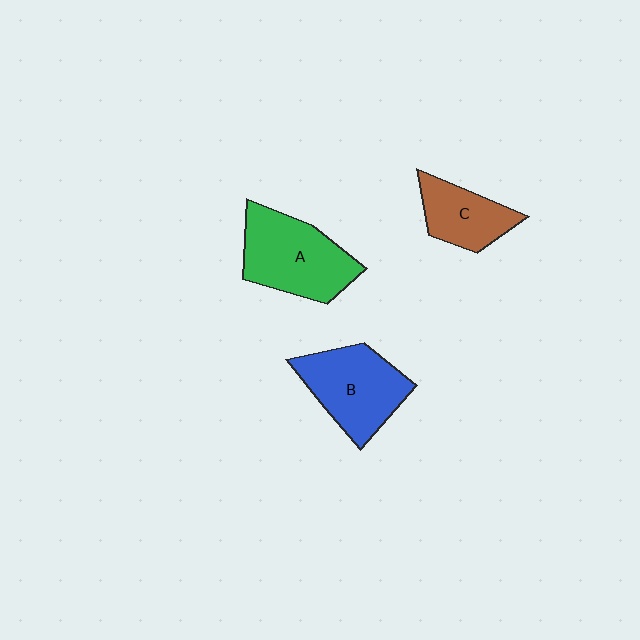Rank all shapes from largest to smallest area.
From largest to smallest: A (green), B (blue), C (brown).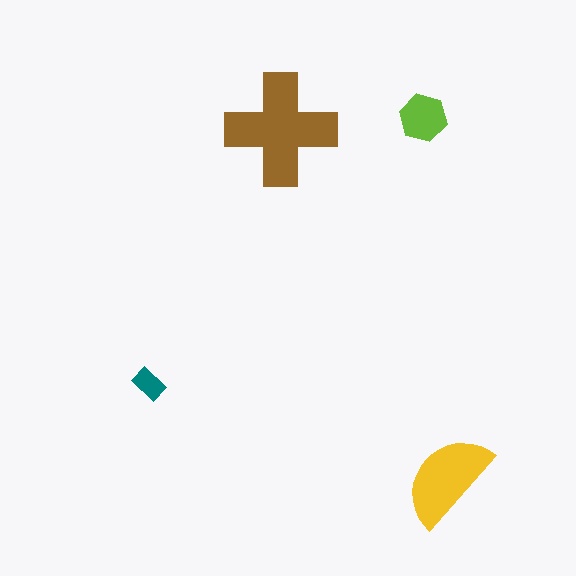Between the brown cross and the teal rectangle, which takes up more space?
The brown cross.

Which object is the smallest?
The teal rectangle.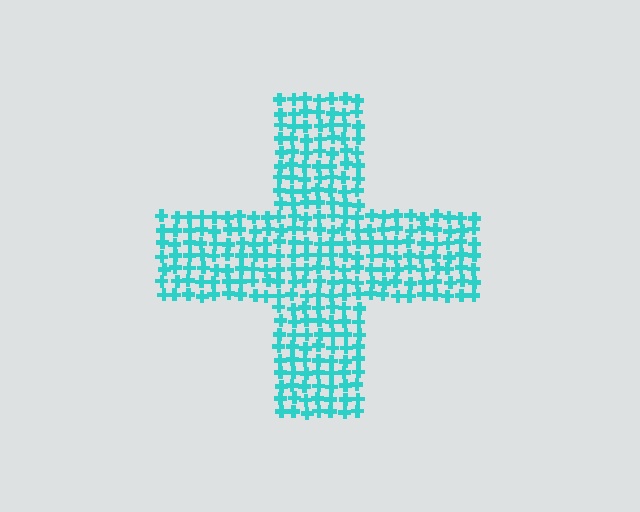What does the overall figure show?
The overall figure shows a cross.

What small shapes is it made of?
It is made of small crosses.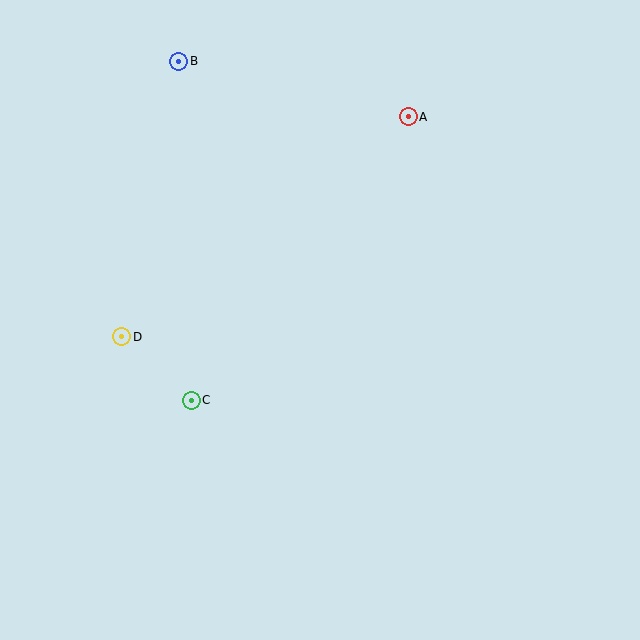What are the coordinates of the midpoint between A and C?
The midpoint between A and C is at (300, 258).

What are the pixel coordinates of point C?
Point C is at (191, 400).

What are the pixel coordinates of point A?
Point A is at (408, 117).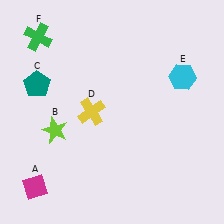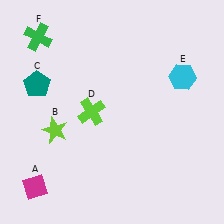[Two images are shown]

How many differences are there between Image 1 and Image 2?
There is 1 difference between the two images.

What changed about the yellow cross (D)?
In Image 1, D is yellow. In Image 2, it changed to lime.